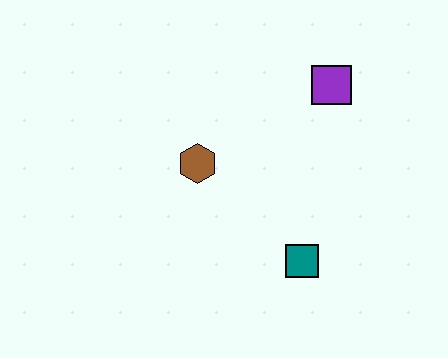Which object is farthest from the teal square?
The purple square is farthest from the teal square.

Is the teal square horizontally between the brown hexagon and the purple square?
Yes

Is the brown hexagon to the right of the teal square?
No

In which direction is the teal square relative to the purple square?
The teal square is below the purple square.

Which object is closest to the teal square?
The brown hexagon is closest to the teal square.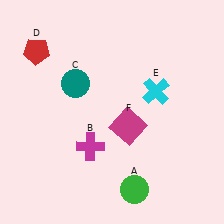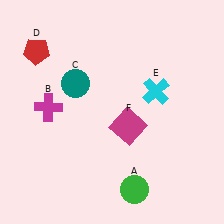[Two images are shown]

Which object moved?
The magenta cross (B) moved left.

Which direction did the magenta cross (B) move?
The magenta cross (B) moved left.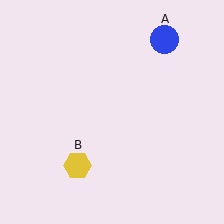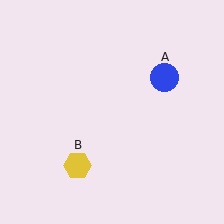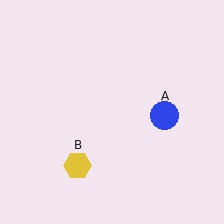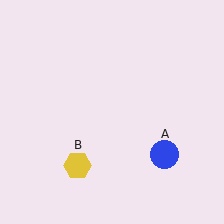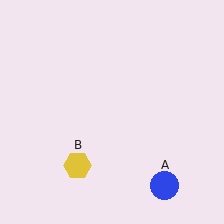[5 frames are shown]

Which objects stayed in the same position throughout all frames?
Yellow hexagon (object B) remained stationary.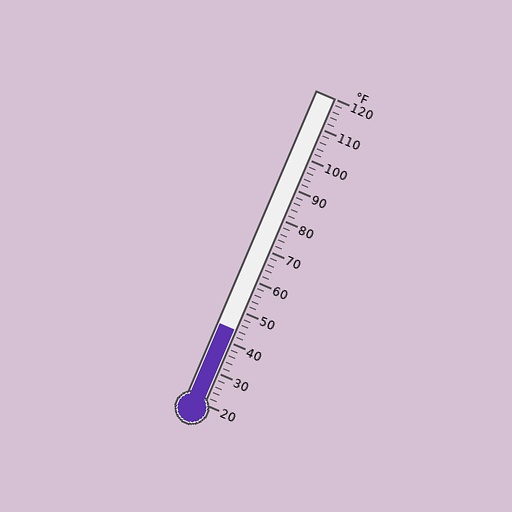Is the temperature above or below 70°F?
The temperature is below 70°F.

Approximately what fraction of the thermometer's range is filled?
The thermometer is filled to approximately 25% of its range.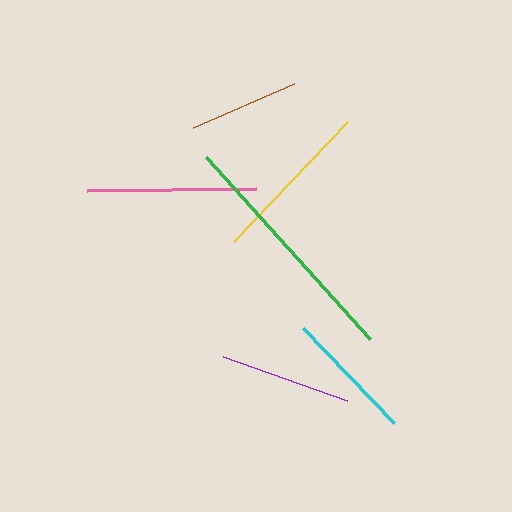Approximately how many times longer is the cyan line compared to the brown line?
The cyan line is approximately 1.2 times the length of the brown line.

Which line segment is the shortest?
The brown line is the shortest at approximately 110 pixels.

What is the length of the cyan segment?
The cyan segment is approximately 132 pixels long.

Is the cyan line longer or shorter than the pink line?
The pink line is longer than the cyan line.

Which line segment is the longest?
The green line is the longest at approximately 246 pixels.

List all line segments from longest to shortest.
From longest to shortest: green, pink, yellow, cyan, purple, brown.